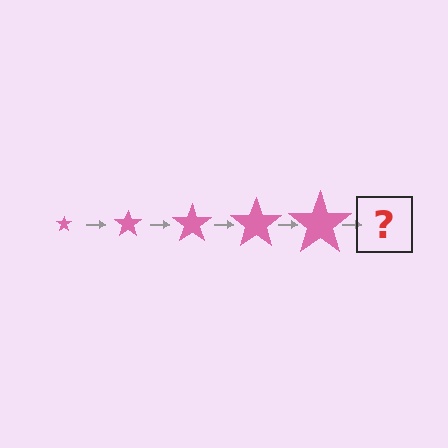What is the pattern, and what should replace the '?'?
The pattern is that the star gets progressively larger each step. The '?' should be a pink star, larger than the previous one.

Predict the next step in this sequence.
The next step is a pink star, larger than the previous one.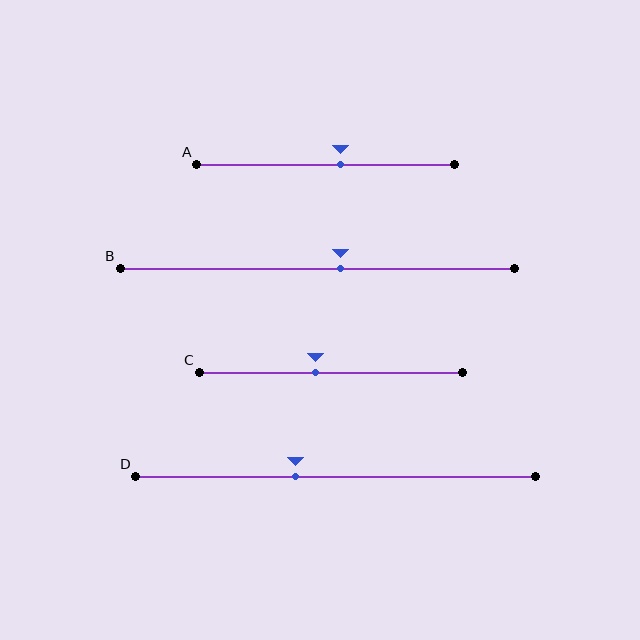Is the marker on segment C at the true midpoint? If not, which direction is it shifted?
No, the marker on segment C is shifted to the left by about 6% of the segment length.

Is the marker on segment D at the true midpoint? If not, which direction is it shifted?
No, the marker on segment D is shifted to the left by about 10% of the segment length.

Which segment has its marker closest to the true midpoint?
Segment B has its marker closest to the true midpoint.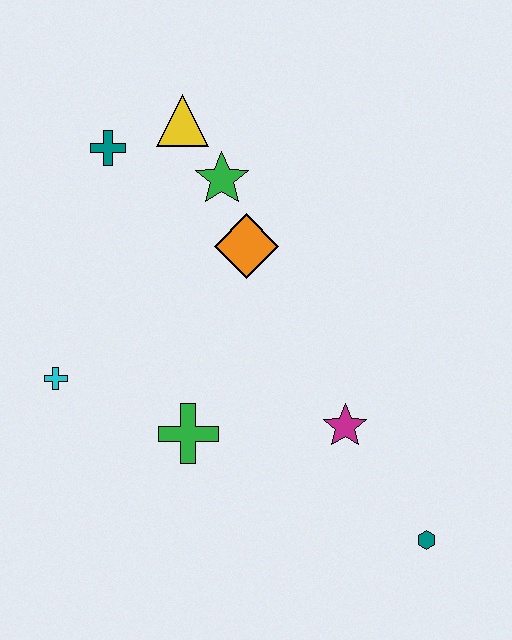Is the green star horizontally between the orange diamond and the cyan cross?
Yes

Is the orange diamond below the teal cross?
Yes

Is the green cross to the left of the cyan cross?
No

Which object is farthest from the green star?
The teal hexagon is farthest from the green star.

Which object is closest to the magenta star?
The teal hexagon is closest to the magenta star.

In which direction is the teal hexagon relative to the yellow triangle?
The teal hexagon is below the yellow triangle.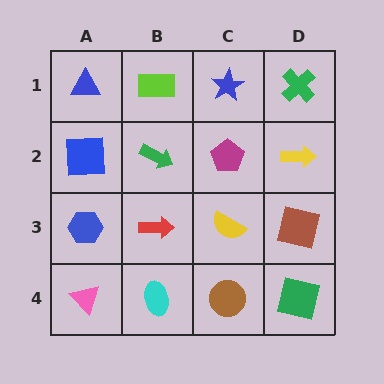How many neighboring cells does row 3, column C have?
4.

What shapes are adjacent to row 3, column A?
A blue square (row 2, column A), a pink triangle (row 4, column A), a red arrow (row 3, column B).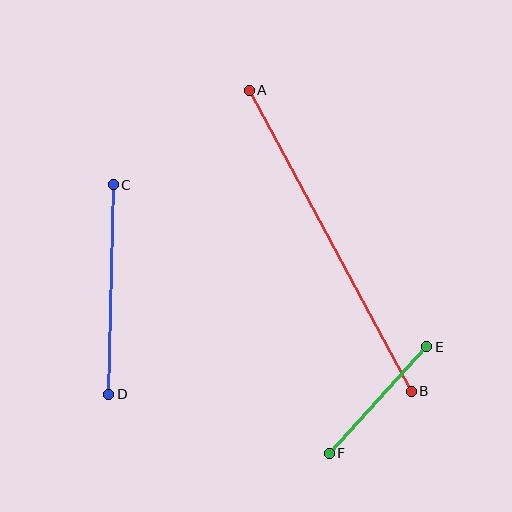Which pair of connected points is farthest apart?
Points A and B are farthest apart.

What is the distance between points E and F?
The distance is approximately 144 pixels.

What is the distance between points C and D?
The distance is approximately 210 pixels.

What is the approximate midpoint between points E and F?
The midpoint is at approximately (378, 400) pixels.